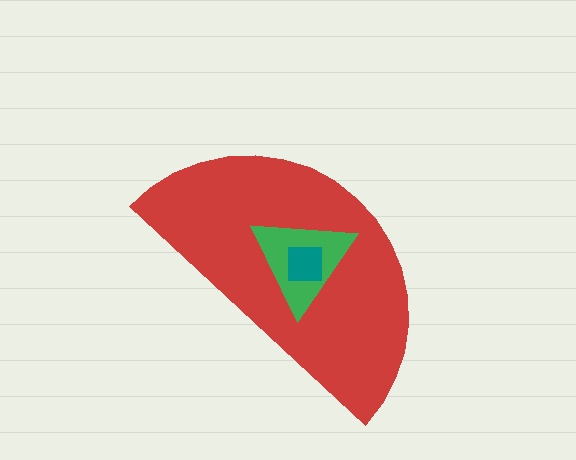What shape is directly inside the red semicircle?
The green triangle.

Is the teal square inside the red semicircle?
Yes.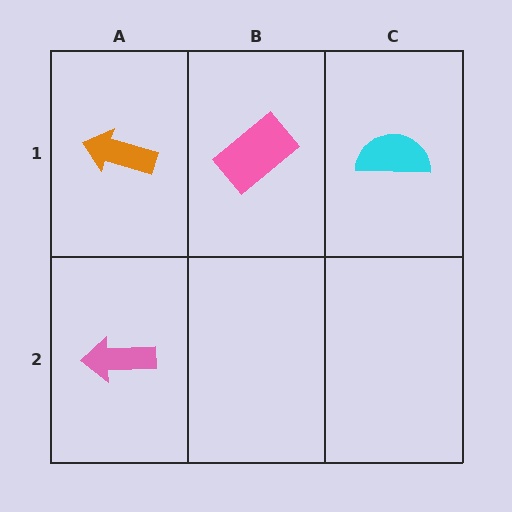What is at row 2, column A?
A pink arrow.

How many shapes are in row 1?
3 shapes.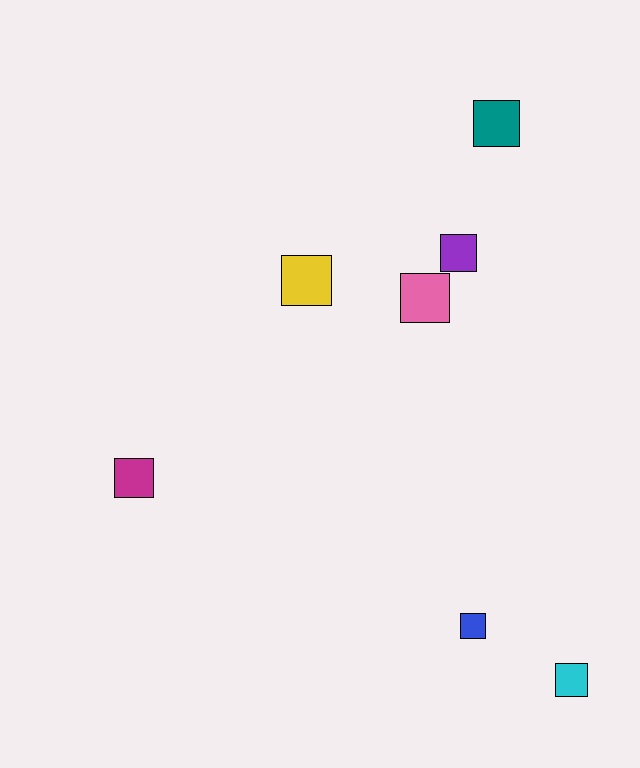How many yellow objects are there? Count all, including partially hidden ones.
There is 1 yellow object.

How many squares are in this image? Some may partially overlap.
There are 7 squares.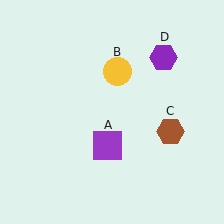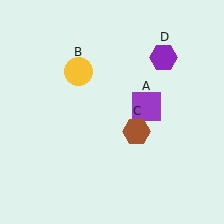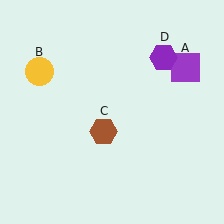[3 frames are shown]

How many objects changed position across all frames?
3 objects changed position: purple square (object A), yellow circle (object B), brown hexagon (object C).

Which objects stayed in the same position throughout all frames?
Purple hexagon (object D) remained stationary.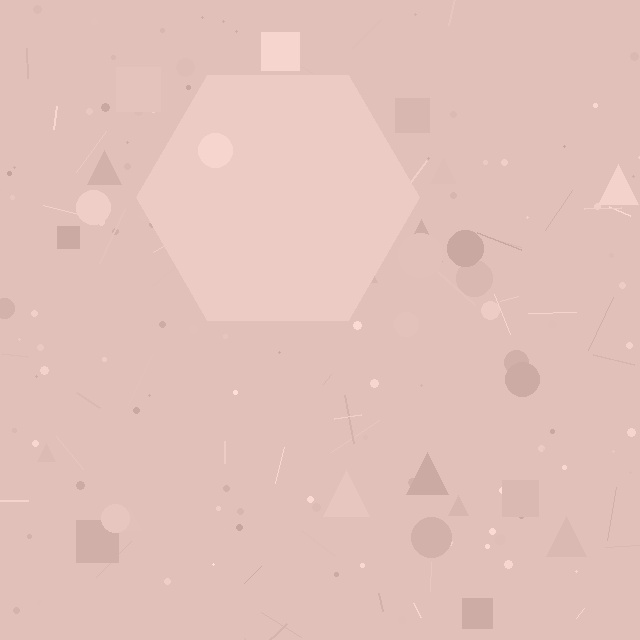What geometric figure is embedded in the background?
A hexagon is embedded in the background.